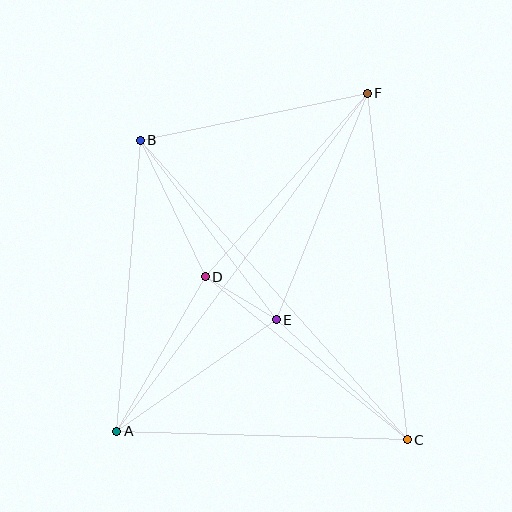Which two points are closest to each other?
Points D and E are closest to each other.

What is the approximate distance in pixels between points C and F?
The distance between C and F is approximately 349 pixels.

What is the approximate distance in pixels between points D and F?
The distance between D and F is approximately 245 pixels.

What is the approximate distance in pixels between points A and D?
The distance between A and D is approximately 178 pixels.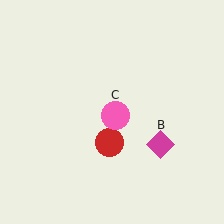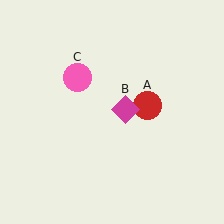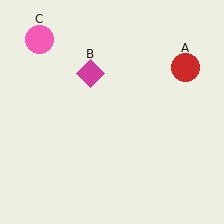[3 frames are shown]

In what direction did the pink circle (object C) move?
The pink circle (object C) moved up and to the left.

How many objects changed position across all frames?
3 objects changed position: red circle (object A), magenta diamond (object B), pink circle (object C).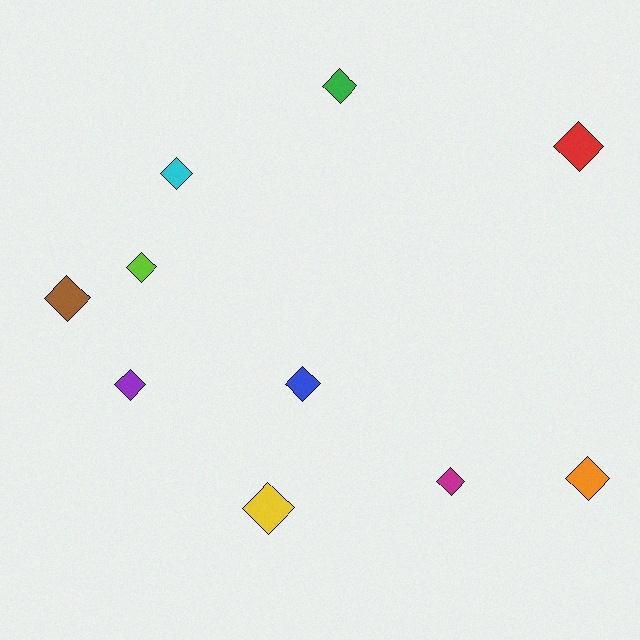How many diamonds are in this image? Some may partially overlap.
There are 10 diamonds.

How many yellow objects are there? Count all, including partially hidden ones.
There is 1 yellow object.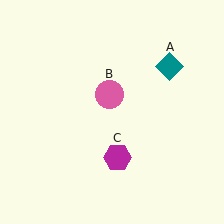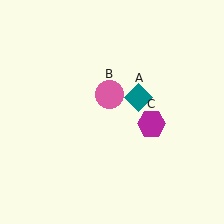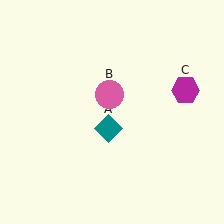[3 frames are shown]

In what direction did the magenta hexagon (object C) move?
The magenta hexagon (object C) moved up and to the right.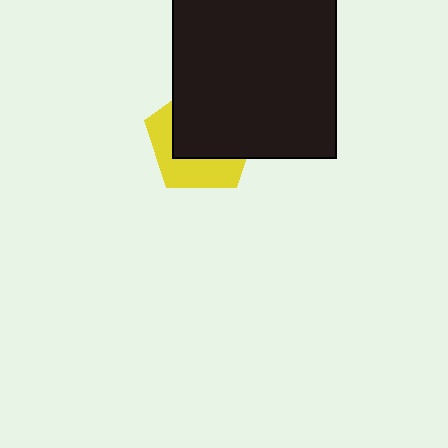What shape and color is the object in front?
The object in front is a black square.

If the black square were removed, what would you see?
You would see the complete yellow pentagon.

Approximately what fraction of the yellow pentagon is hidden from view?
Roughly 61% of the yellow pentagon is hidden behind the black square.